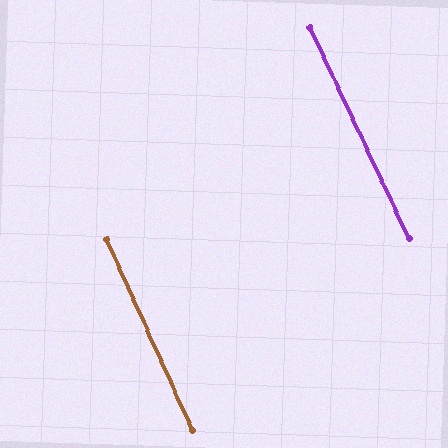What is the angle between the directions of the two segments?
Approximately 1 degree.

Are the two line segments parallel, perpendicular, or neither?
Parallel — their directions differ by only 0.8°.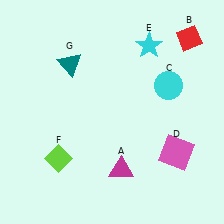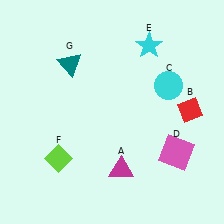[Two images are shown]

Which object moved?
The red diamond (B) moved down.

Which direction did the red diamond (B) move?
The red diamond (B) moved down.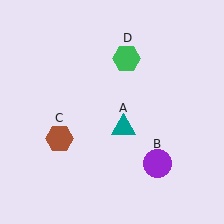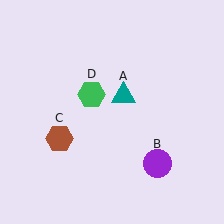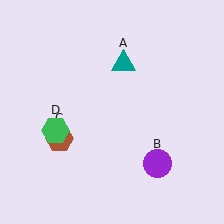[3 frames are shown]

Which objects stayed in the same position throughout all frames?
Purple circle (object B) and brown hexagon (object C) remained stationary.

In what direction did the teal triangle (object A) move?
The teal triangle (object A) moved up.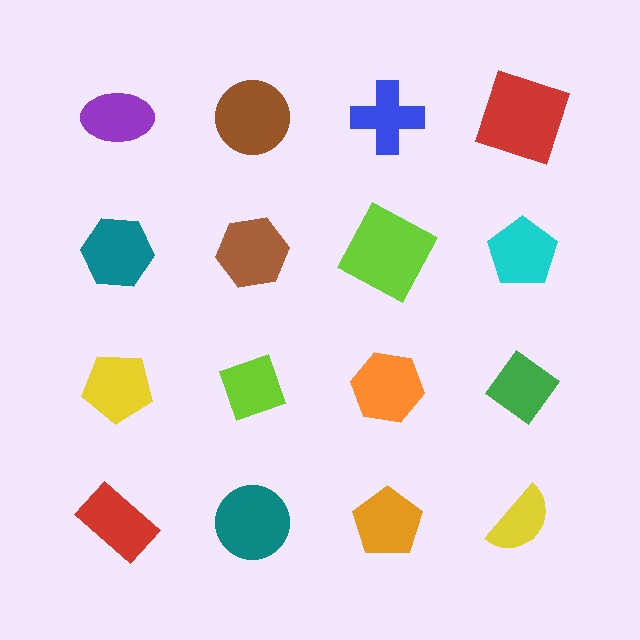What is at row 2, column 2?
A brown hexagon.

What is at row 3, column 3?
An orange hexagon.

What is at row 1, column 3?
A blue cross.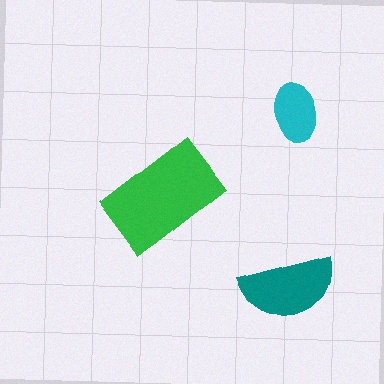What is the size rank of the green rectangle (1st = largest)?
1st.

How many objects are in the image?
There are 3 objects in the image.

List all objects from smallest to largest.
The cyan ellipse, the teal semicircle, the green rectangle.